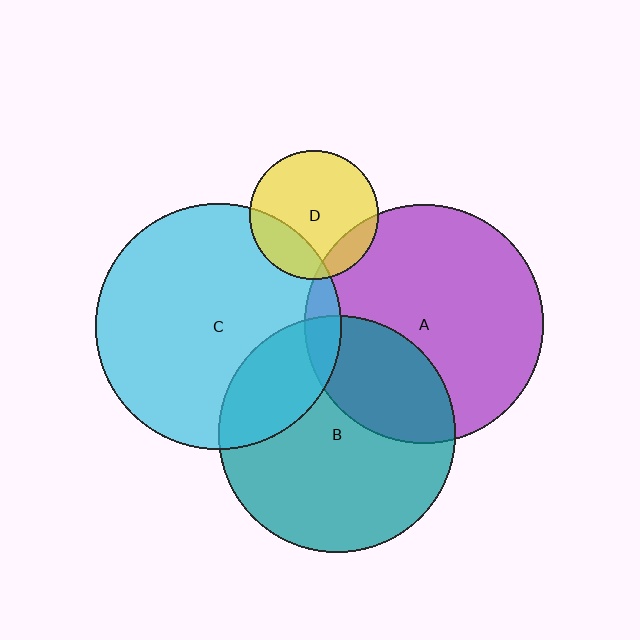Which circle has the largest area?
Circle C (cyan).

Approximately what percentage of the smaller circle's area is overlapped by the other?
Approximately 15%.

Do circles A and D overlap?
Yes.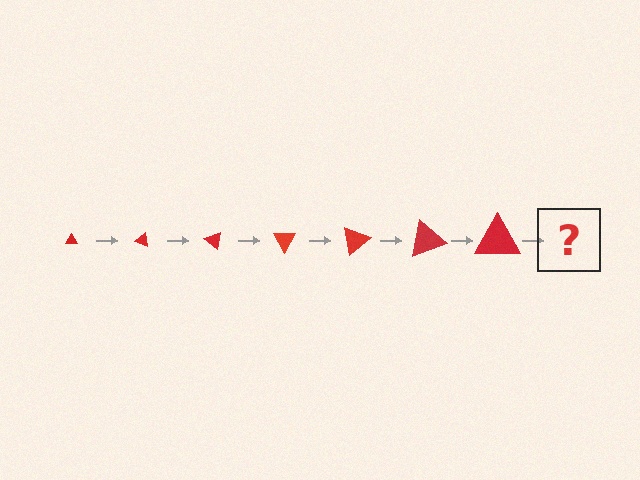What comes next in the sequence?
The next element should be a triangle, larger than the previous one and rotated 140 degrees from the start.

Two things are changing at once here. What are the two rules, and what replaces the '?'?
The two rules are that the triangle grows larger each step and it rotates 20 degrees each step. The '?' should be a triangle, larger than the previous one and rotated 140 degrees from the start.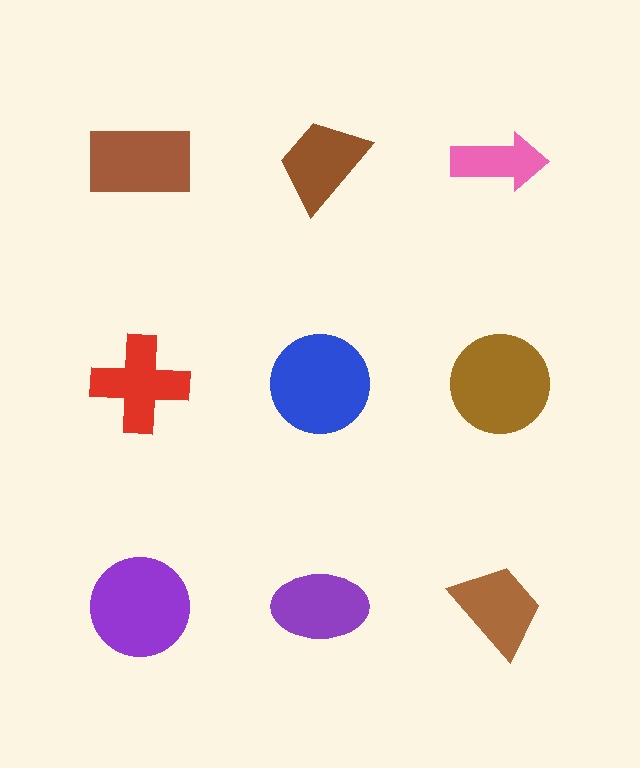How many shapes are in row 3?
3 shapes.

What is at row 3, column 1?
A purple circle.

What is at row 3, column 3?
A brown trapezoid.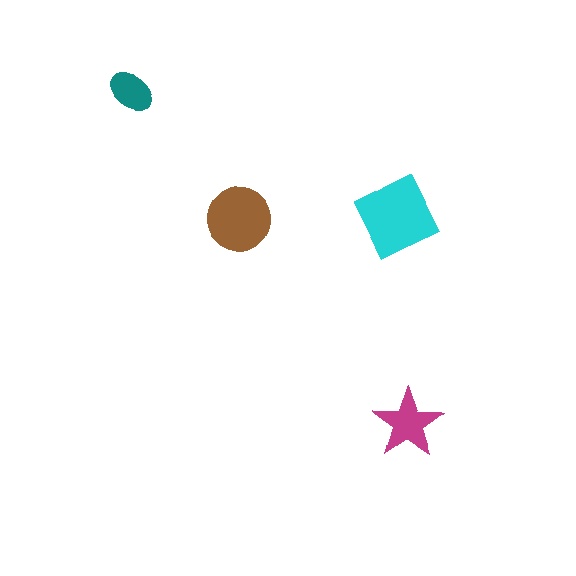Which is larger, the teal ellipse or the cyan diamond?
The cyan diamond.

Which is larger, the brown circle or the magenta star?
The brown circle.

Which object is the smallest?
The teal ellipse.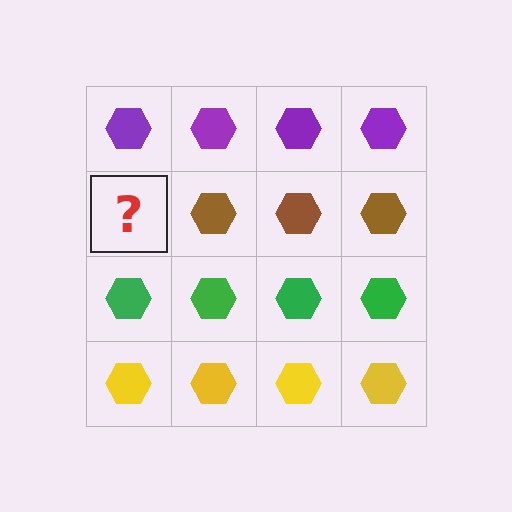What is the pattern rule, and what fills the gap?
The rule is that each row has a consistent color. The gap should be filled with a brown hexagon.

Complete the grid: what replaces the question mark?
The question mark should be replaced with a brown hexagon.